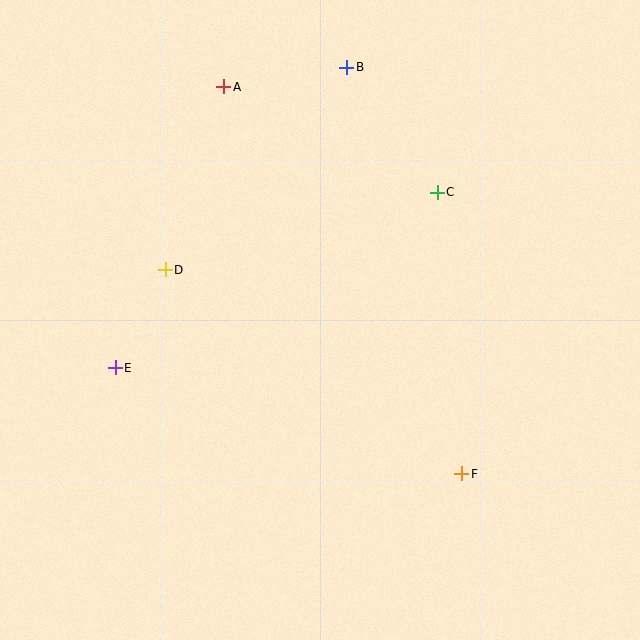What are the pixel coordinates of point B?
Point B is at (347, 67).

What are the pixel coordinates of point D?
Point D is at (165, 270).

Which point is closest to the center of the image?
Point D at (165, 270) is closest to the center.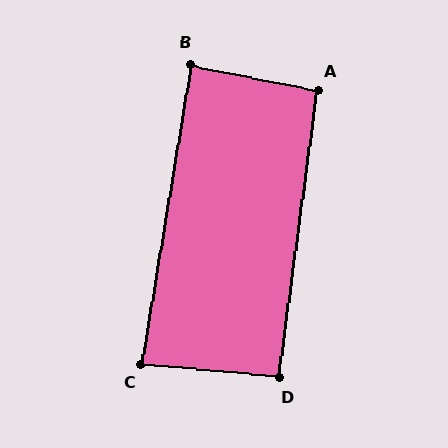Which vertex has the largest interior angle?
A, at approximately 94 degrees.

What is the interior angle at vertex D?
Approximately 92 degrees (approximately right).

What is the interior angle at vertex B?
Approximately 88 degrees (approximately right).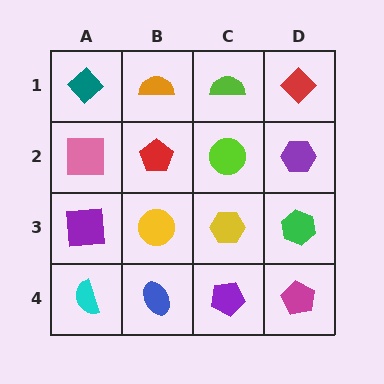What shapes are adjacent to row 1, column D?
A purple hexagon (row 2, column D), a lime semicircle (row 1, column C).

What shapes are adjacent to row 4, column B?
A yellow circle (row 3, column B), a cyan semicircle (row 4, column A), a purple pentagon (row 4, column C).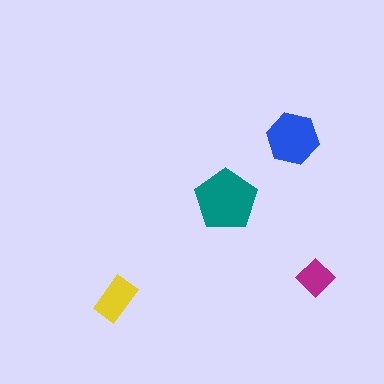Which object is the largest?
The teal pentagon.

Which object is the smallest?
The magenta diamond.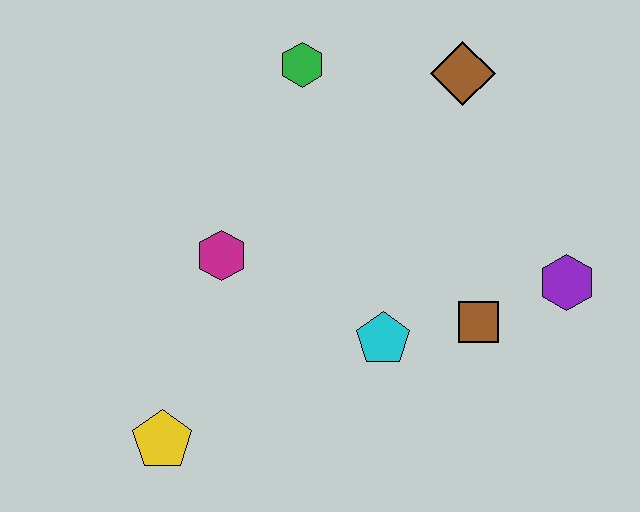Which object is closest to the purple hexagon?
The brown square is closest to the purple hexagon.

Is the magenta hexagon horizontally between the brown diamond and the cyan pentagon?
No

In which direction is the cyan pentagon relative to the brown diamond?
The cyan pentagon is below the brown diamond.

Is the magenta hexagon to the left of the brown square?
Yes